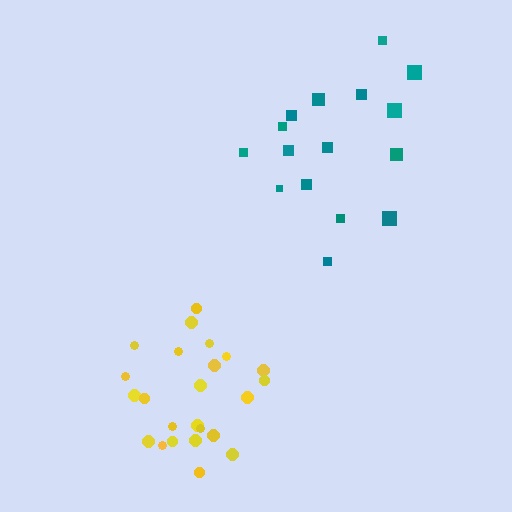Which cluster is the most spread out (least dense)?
Teal.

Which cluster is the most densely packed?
Yellow.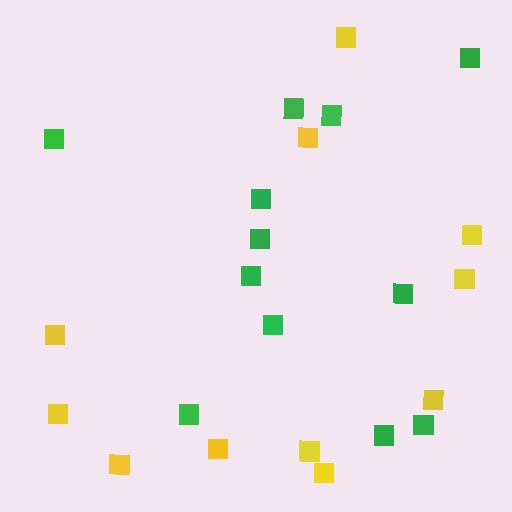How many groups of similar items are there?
There are 2 groups: one group of green squares (12) and one group of yellow squares (11).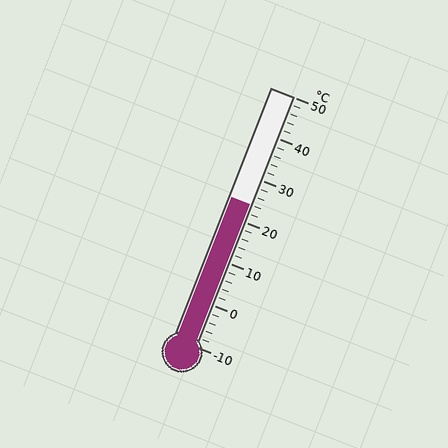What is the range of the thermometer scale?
The thermometer scale ranges from -10°C to 50°C.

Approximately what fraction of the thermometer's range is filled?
The thermometer is filled to approximately 55% of its range.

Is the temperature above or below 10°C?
The temperature is above 10°C.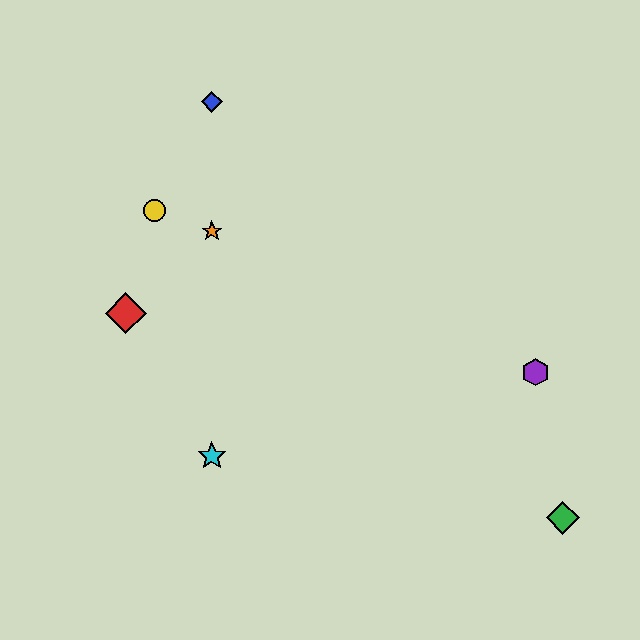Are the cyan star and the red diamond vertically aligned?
No, the cyan star is at x≈212 and the red diamond is at x≈126.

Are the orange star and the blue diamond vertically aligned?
Yes, both are at x≈212.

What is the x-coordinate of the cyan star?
The cyan star is at x≈212.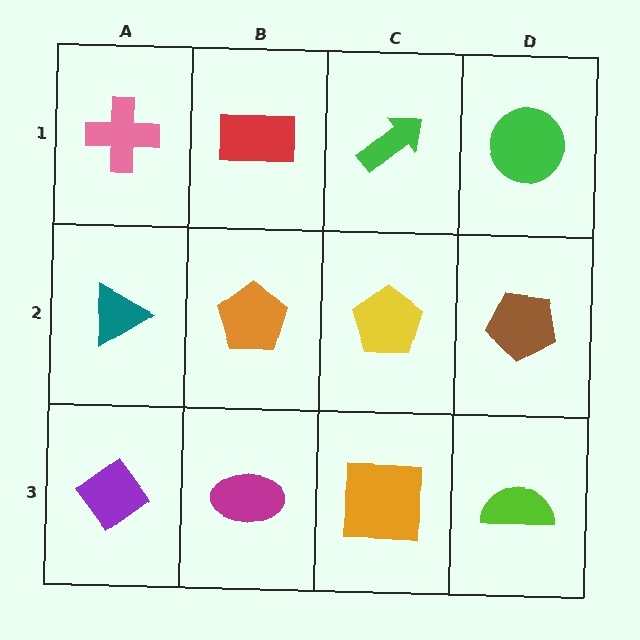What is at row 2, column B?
An orange pentagon.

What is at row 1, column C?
A green arrow.